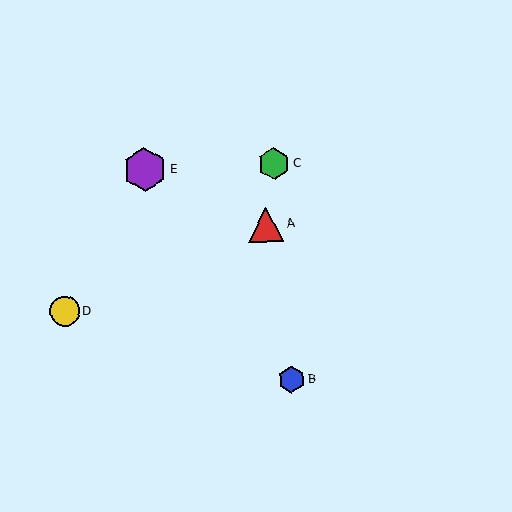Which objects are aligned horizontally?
Objects C, E are aligned horizontally.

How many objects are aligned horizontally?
2 objects (C, E) are aligned horizontally.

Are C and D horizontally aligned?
No, C is at y≈164 and D is at y≈311.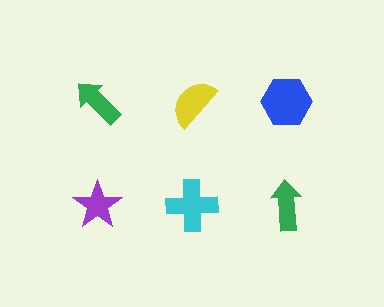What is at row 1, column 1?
A green arrow.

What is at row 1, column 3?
A blue hexagon.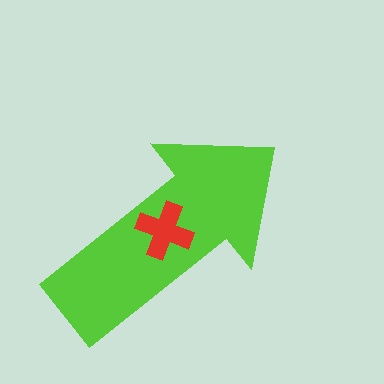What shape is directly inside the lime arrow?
The red cross.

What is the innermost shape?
The red cross.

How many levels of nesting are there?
2.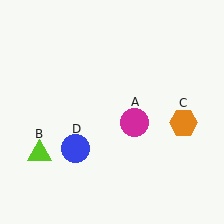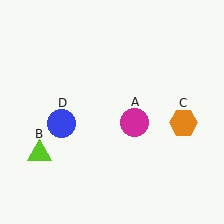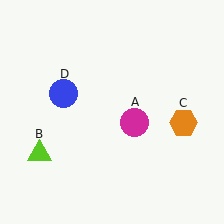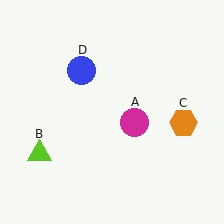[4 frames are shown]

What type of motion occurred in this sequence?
The blue circle (object D) rotated clockwise around the center of the scene.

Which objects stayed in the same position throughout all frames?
Magenta circle (object A) and lime triangle (object B) and orange hexagon (object C) remained stationary.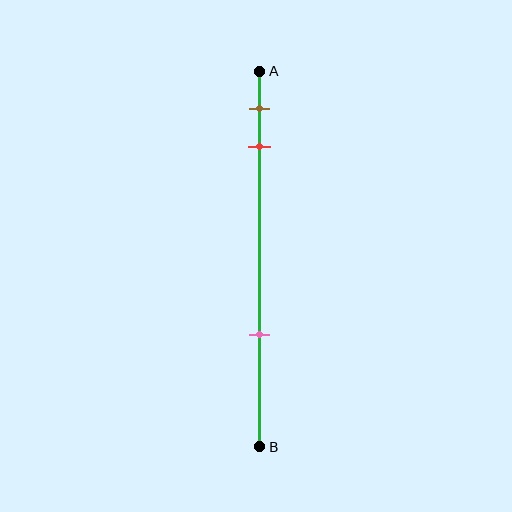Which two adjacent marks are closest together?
The brown and red marks are the closest adjacent pair.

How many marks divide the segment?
There are 3 marks dividing the segment.